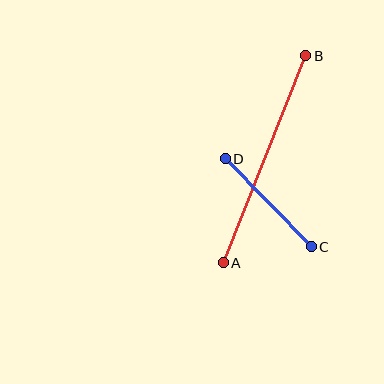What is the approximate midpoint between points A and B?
The midpoint is at approximately (265, 159) pixels.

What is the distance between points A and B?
The distance is approximately 223 pixels.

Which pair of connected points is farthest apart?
Points A and B are farthest apart.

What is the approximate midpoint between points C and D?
The midpoint is at approximately (268, 203) pixels.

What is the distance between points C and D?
The distance is approximately 123 pixels.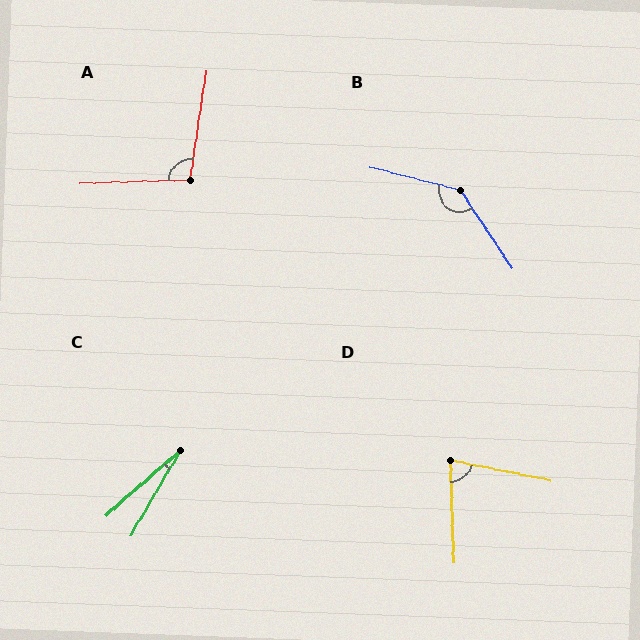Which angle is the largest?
B, at approximately 138 degrees.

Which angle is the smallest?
C, at approximately 18 degrees.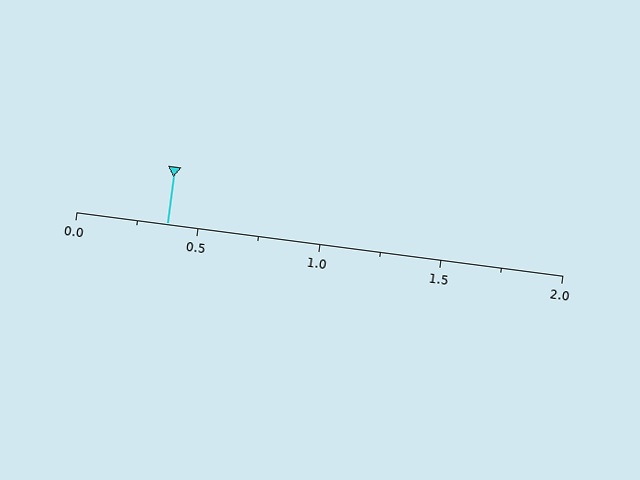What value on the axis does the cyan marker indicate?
The marker indicates approximately 0.38.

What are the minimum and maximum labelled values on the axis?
The axis runs from 0.0 to 2.0.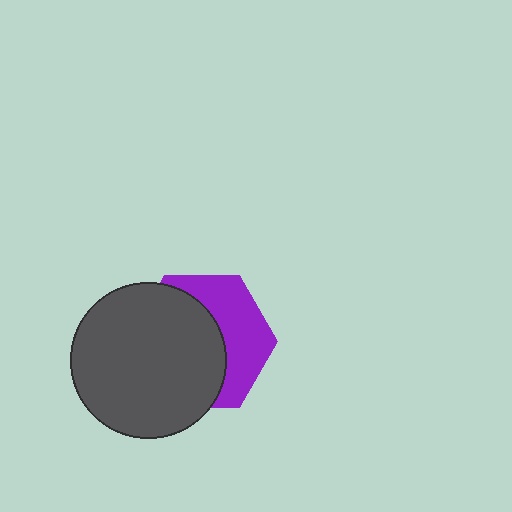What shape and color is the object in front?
The object in front is a dark gray circle.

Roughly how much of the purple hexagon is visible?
A small part of it is visible (roughly 41%).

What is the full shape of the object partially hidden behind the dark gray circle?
The partially hidden object is a purple hexagon.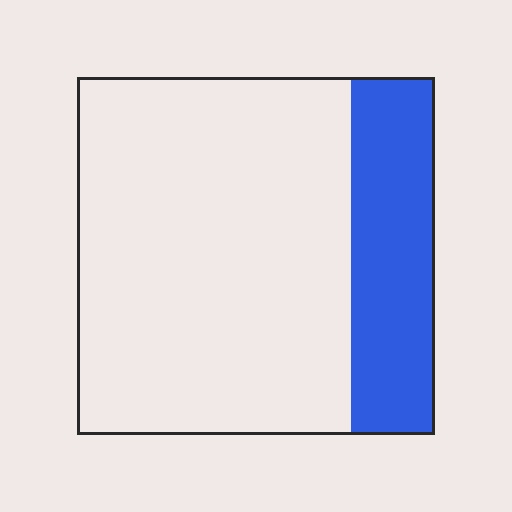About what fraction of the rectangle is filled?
About one quarter (1/4).